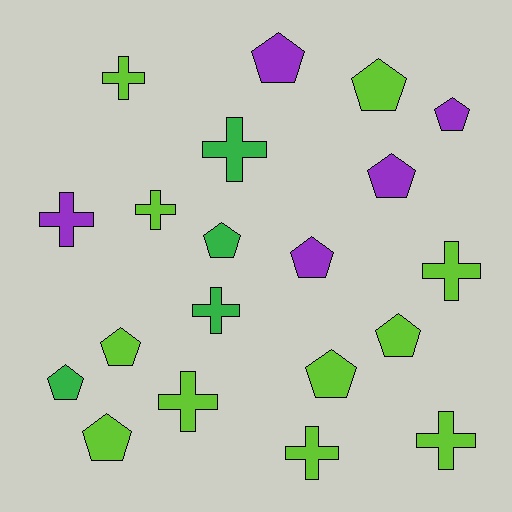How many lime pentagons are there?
There are 5 lime pentagons.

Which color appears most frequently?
Lime, with 11 objects.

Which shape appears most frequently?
Pentagon, with 11 objects.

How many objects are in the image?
There are 20 objects.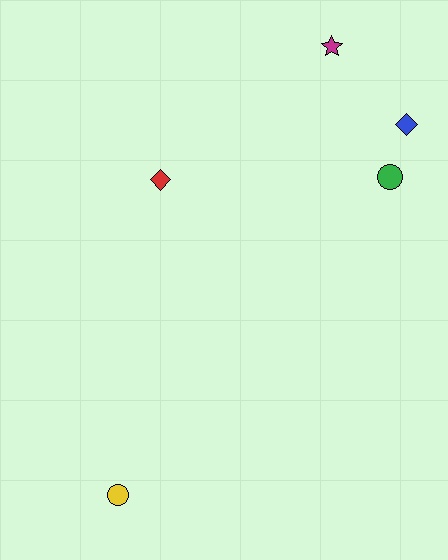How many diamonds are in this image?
There are 2 diamonds.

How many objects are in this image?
There are 5 objects.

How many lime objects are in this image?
There are no lime objects.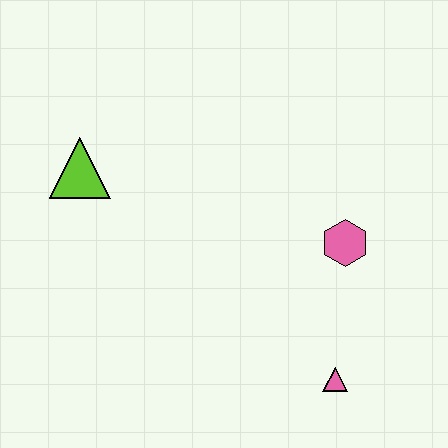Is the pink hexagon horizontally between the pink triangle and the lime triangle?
No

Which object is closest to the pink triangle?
The pink hexagon is closest to the pink triangle.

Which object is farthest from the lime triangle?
The pink triangle is farthest from the lime triangle.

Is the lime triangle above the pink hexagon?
Yes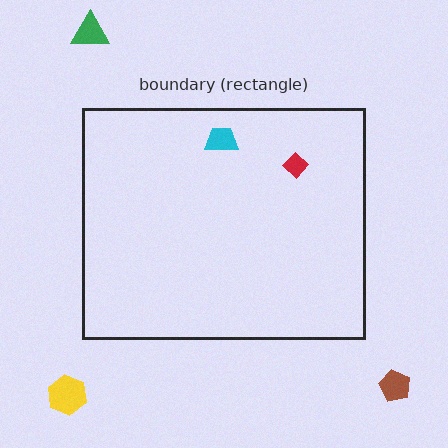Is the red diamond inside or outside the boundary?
Inside.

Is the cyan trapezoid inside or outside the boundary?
Inside.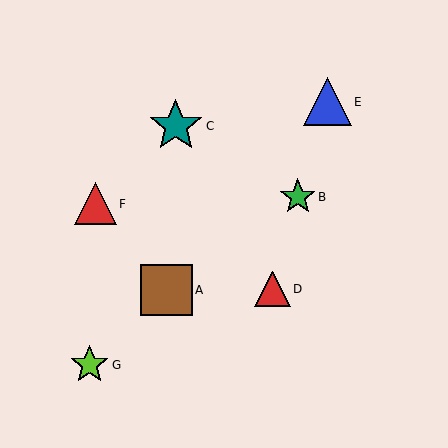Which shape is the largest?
The teal star (labeled C) is the largest.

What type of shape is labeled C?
Shape C is a teal star.